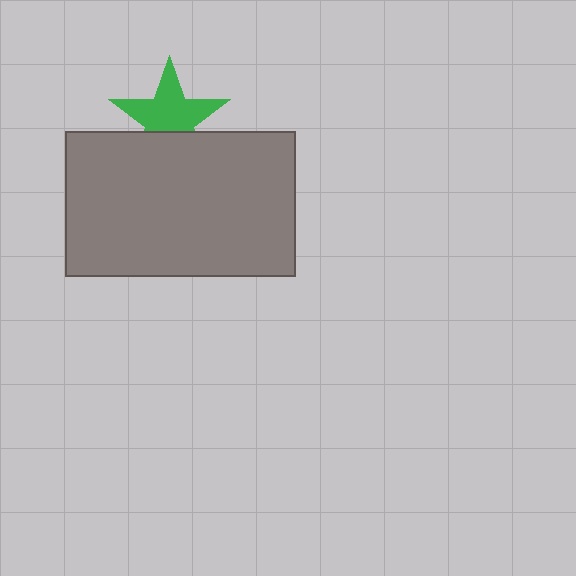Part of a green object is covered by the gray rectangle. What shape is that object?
It is a star.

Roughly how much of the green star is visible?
Most of it is visible (roughly 67%).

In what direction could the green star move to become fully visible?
The green star could move up. That would shift it out from behind the gray rectangle entirely.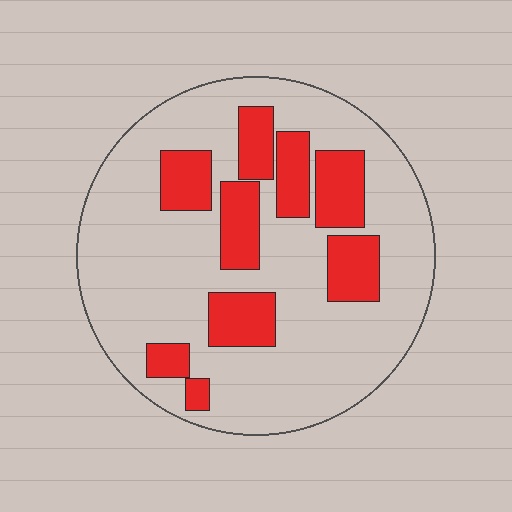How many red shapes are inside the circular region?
9.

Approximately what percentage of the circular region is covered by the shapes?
Approximately 25%.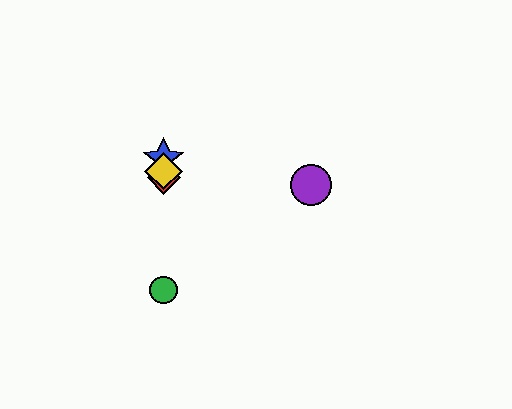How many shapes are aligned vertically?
4 shapes (the red diamond, the blue star, the green circle, the yellow diamond) are aligned vertically.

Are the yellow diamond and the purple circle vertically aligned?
No, the yellow diamond is at x≈164 and the purple circle is at x≈311.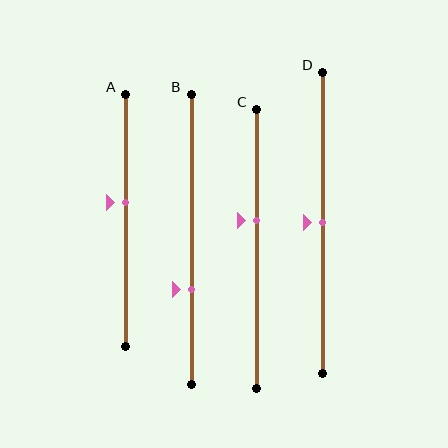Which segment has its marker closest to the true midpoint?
Segment D has its marker closest to the true midpoint.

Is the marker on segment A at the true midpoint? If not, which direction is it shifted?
No, the marker on segment A is shifted upward by about 7% of the segment length.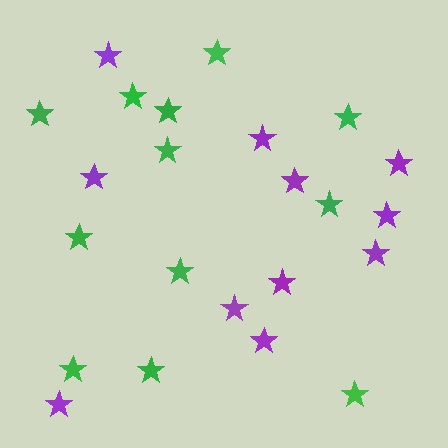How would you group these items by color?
There are 2 groups: one group of green stars (12) and one group of purple stars (11).